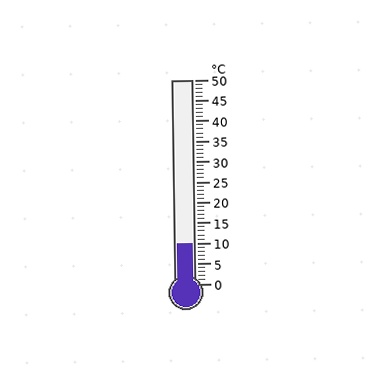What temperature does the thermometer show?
The thermometer shows approximately 10°C.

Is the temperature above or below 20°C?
The temperature is below 20°C.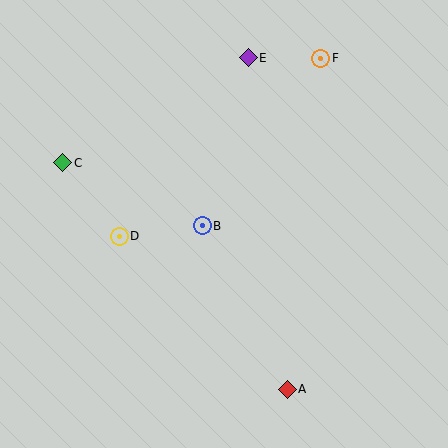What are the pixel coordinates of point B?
Point B is at (202, 226).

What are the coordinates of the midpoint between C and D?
The midpoint between C and D is at (91, 200).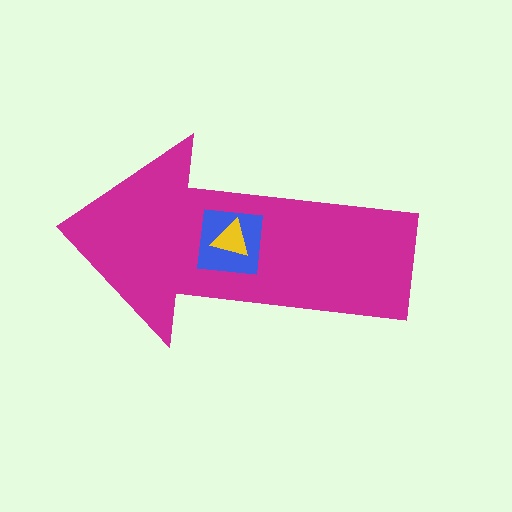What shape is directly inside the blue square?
The yellow triangle.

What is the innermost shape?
The yellow triangle.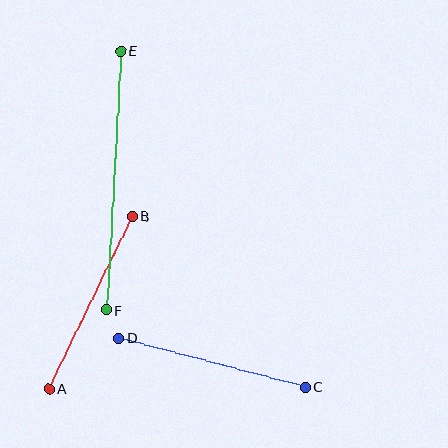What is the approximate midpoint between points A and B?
The midpoint is at approximately (91, 303) pixels.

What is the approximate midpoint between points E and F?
The midpoint is at approximately (114, 180) pixels.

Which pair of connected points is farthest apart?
Points E and F are farthest apart.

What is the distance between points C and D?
The distance is approximately 192 pixels.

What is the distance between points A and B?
The distance is approximately 192 pixels.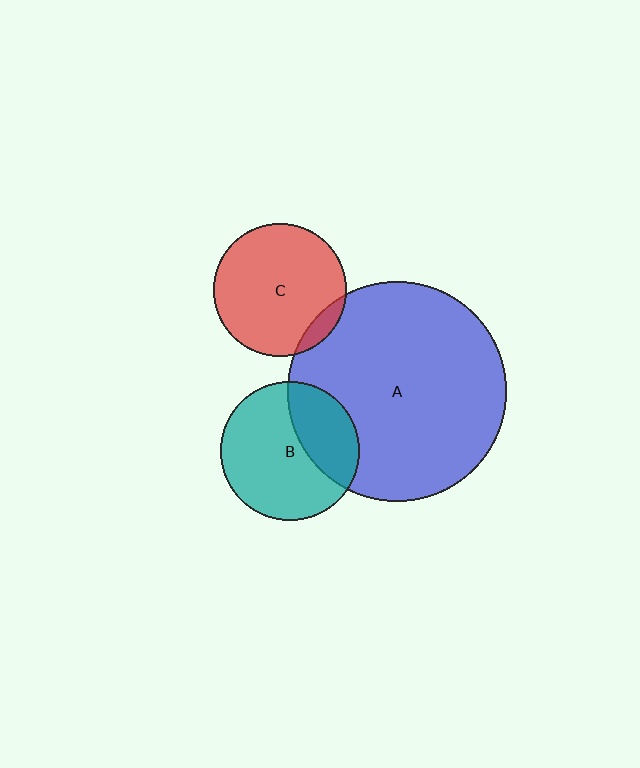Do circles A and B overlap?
Yes.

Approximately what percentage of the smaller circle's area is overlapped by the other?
Approximately 30%.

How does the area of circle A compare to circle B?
Approximately 2.5 times.